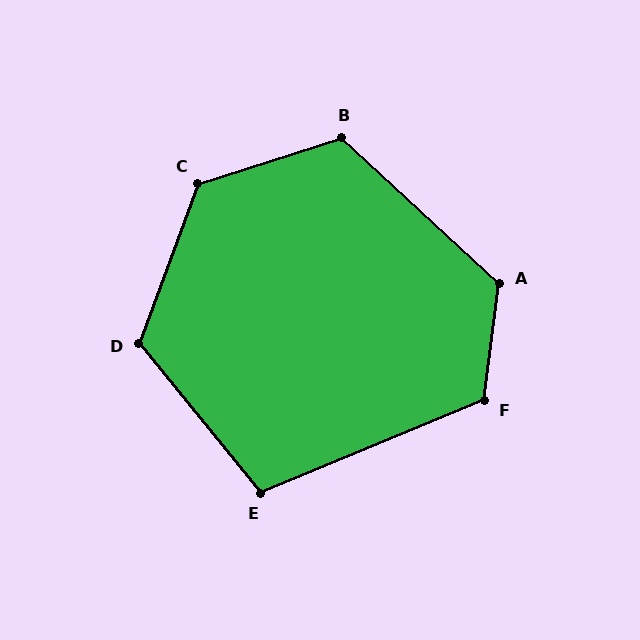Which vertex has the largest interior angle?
C, at approximately 128 degrees.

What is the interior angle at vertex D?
Approximately 120 degrees (obtuse).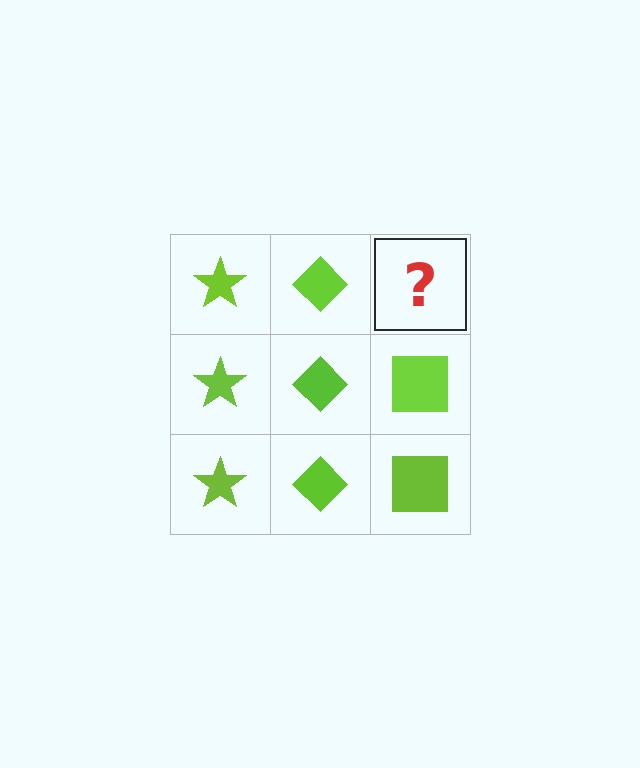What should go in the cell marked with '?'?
The missing cell should contain a lime square.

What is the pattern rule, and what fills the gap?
The rule is that each column has a consistent shape. The gap should be filled with a lime square.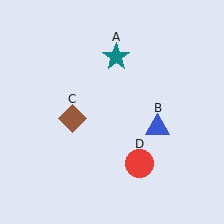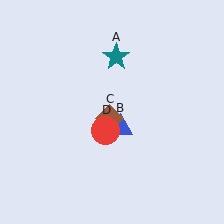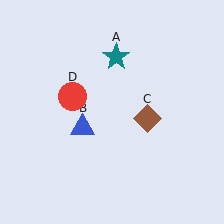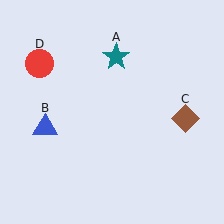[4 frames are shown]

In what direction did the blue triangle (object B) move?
The blue triangle (object B) moved left.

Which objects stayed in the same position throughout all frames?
Teal star (object A) remained stationary.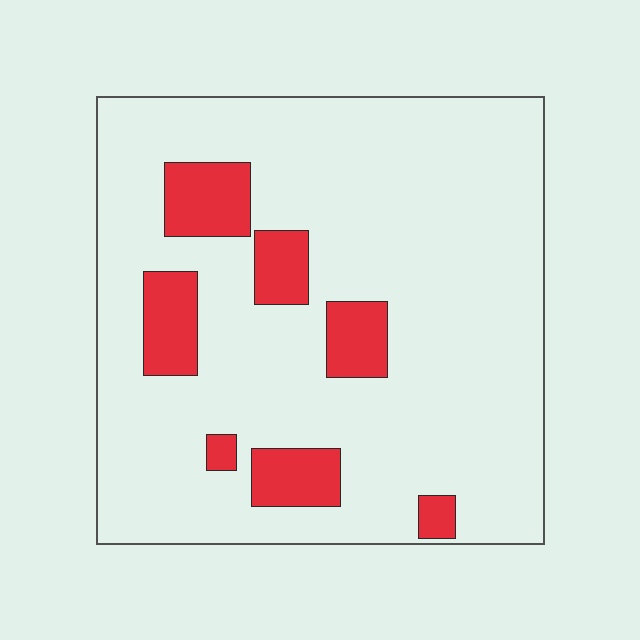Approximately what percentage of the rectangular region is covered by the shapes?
Approximately 15%.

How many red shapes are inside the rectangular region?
7.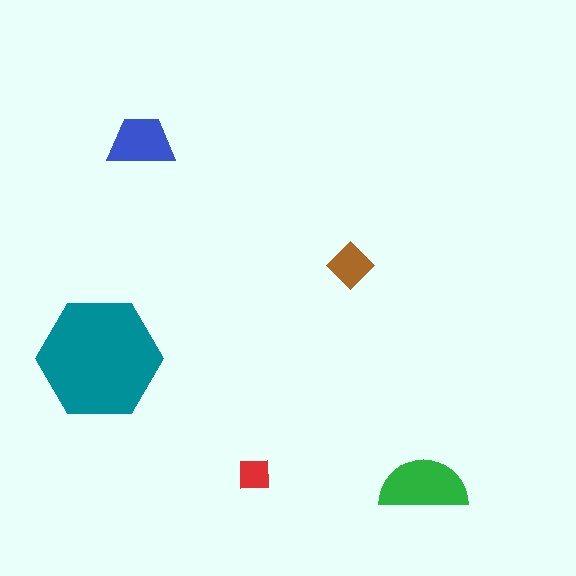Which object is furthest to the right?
The green semicircle is rightmost.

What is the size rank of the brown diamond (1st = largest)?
4th.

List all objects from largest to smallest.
The teal hexagon, the green semicircle, the blue trapezoid, the brown diamond, the red square.